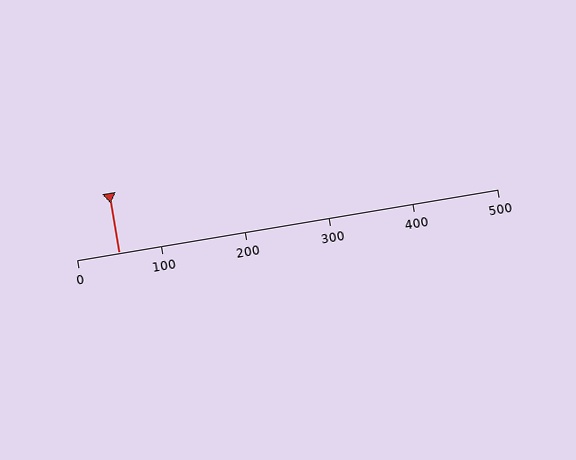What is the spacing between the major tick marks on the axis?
The major ticks are spaced 100 apart.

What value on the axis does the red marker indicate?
The marker indicates approximately 50.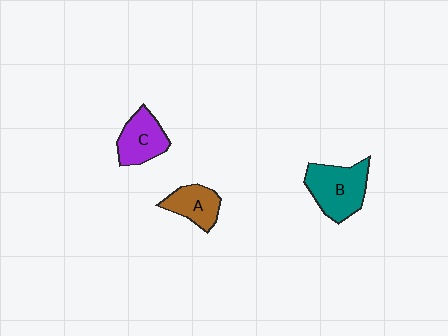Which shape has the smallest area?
Shape A (brown).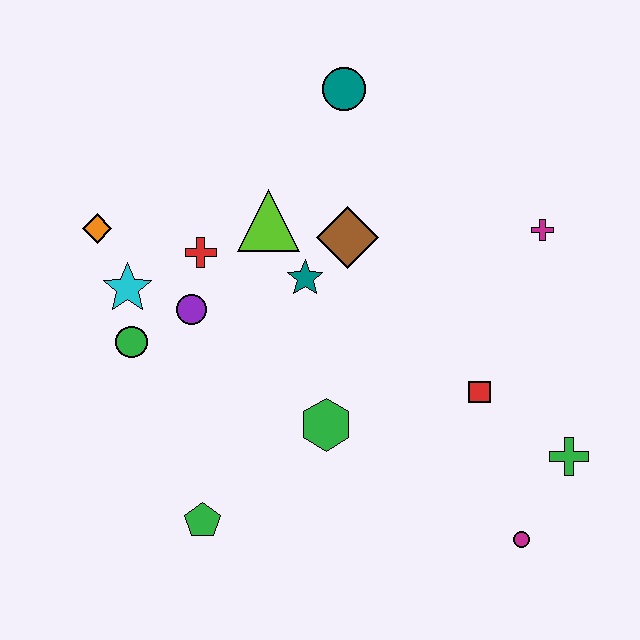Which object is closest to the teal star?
The brown diamond is closest to the teal star.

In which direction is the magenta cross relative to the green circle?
The magenta cross is to the right of the green circle.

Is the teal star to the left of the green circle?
No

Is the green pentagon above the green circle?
No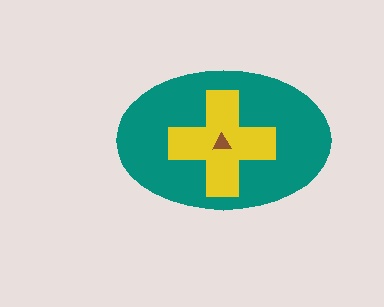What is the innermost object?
The brown triangle.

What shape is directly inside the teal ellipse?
The yellow cross.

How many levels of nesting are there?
3.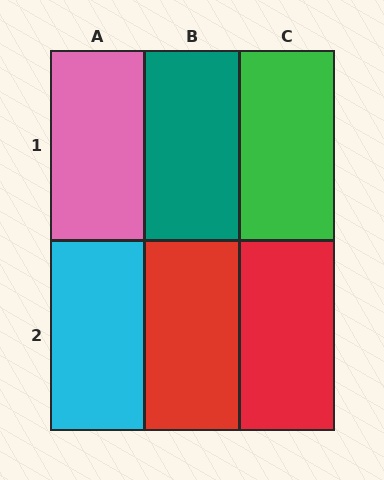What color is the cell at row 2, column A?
Cyan.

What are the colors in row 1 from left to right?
Pink, teal, green.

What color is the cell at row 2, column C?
Red.